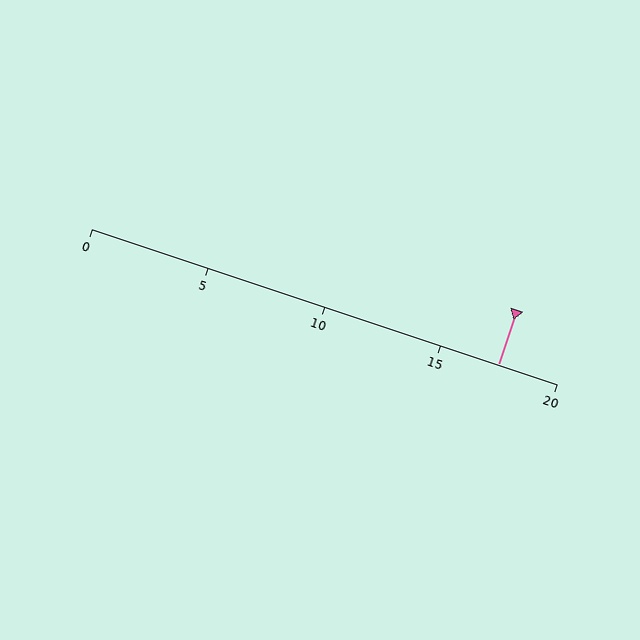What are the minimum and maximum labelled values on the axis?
The axis runs from 0 to 20.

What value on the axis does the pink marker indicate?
The marker indicates approximately 17.5.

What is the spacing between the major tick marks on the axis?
The major ticks are spaced 5 apart.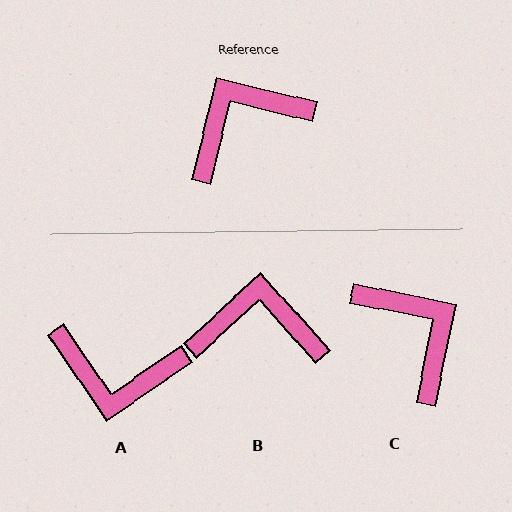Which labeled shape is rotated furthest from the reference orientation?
A, about 138 degrees away.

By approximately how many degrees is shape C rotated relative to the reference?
Approximately 88 degrees clockwise.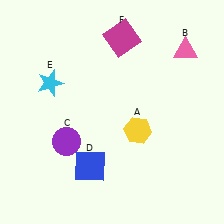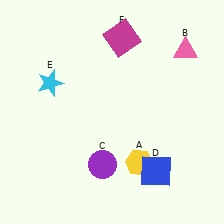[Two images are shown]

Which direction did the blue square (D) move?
The blue square (D) moved right.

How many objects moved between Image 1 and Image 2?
3 objects moved between the two images.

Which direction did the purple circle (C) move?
The purple circle (C) moved right.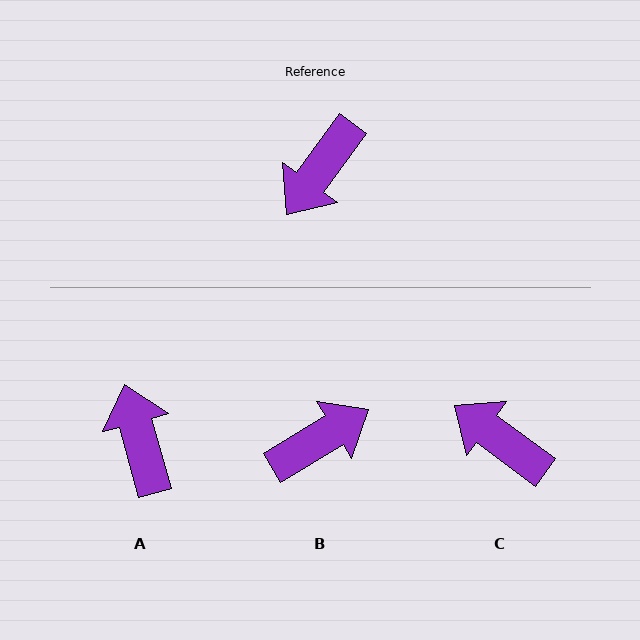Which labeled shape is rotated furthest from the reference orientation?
B, about 157 degrees away.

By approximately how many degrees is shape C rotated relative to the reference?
Approximately 91 degrees clockwise.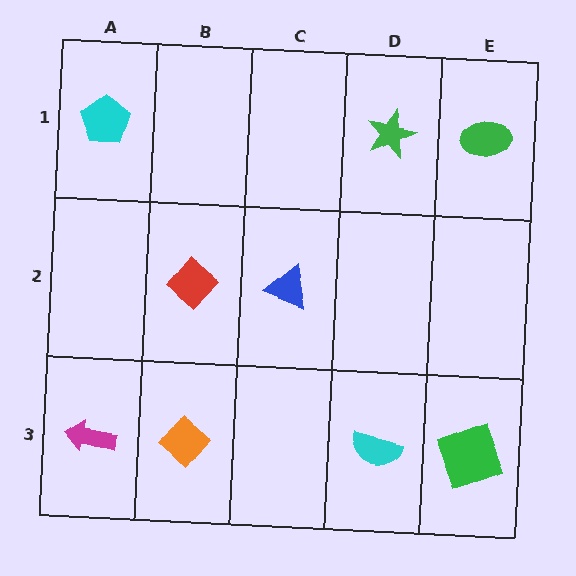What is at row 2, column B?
A red diamond.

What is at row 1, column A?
A cyan pentagon.